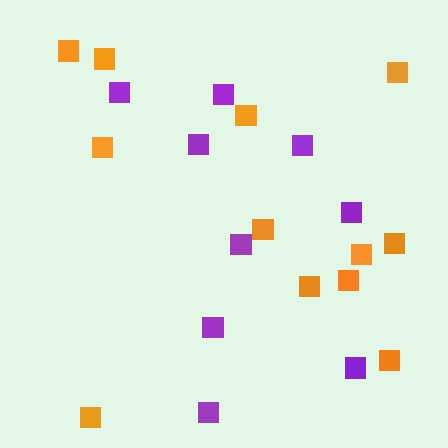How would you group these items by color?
There are 2 groups: one group of orange squares (12) and one group of purple squares (9).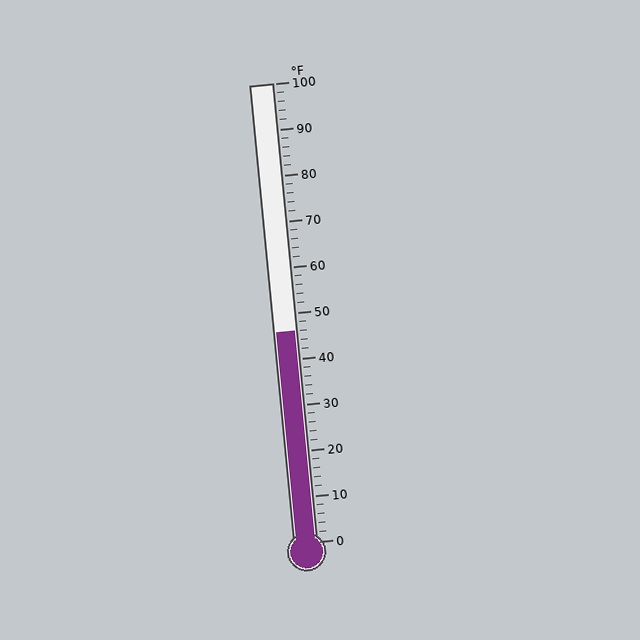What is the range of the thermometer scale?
The thermometer scale ranges from 0°F to 100°F.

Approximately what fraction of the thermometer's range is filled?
The thermometer is filled to approximately 45% of its range.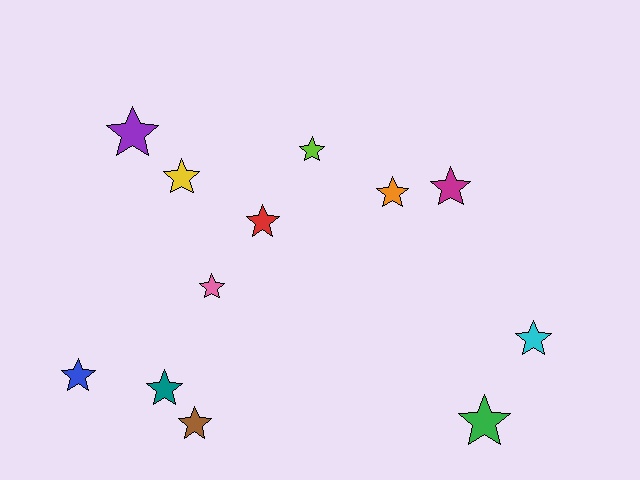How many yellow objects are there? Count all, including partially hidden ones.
There is 1 yellow object.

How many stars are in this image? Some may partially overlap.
There are 12 stars.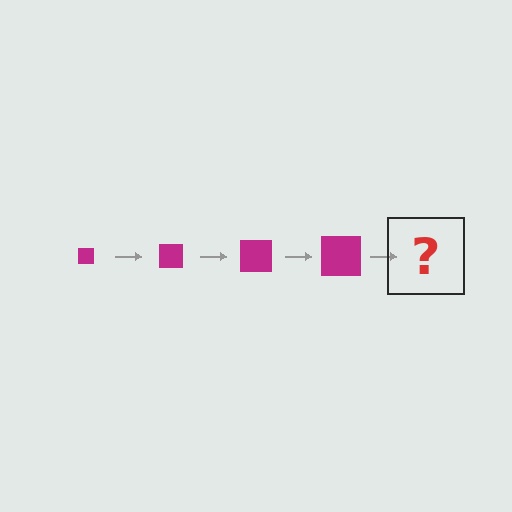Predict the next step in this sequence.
The next step is a magenta square, larger than the previous one.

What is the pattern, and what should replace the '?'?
The pattern is that the square gets progressively larger each step. The '?' should be a magenta square, larger than the previous one.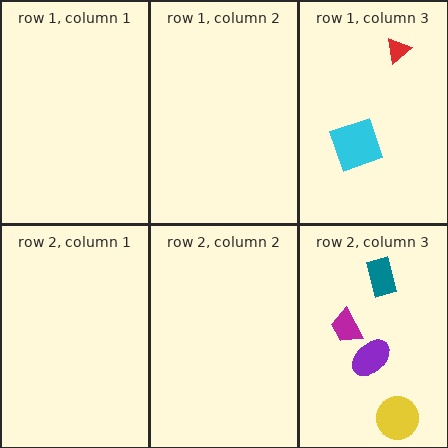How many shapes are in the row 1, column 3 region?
2.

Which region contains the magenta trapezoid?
The row 2, column 3 region.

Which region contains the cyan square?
The row 1, column 3 region.